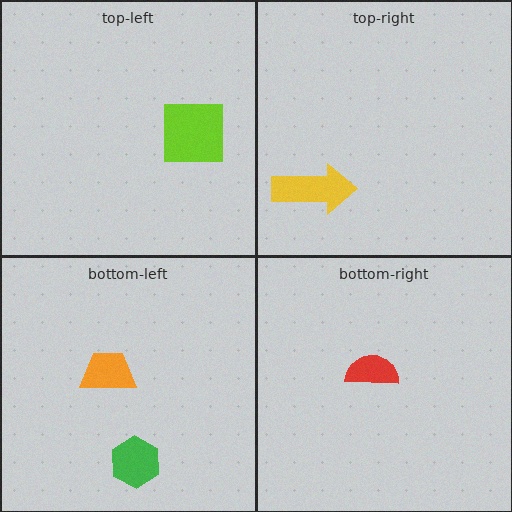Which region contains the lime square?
The top-left region.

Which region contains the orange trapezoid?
The bottom-left region.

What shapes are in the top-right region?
The yellow arrow.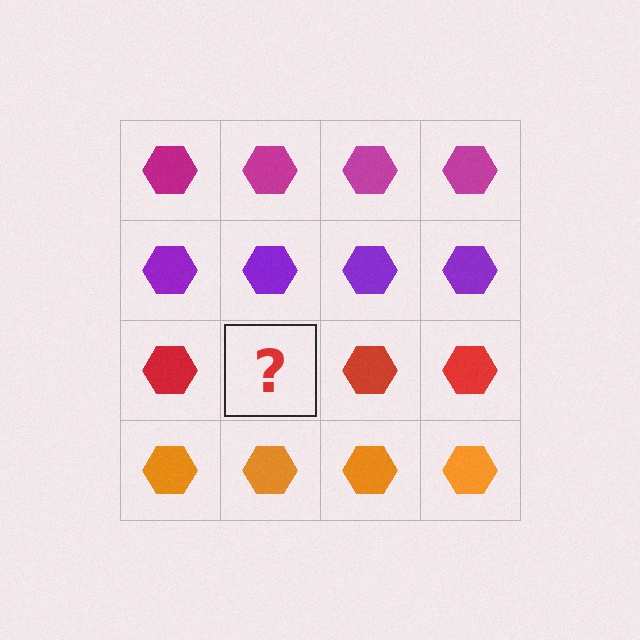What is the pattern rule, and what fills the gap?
The rule is that each row has a consistent color. The gap should be filled with a red hexagon.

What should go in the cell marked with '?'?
The missing cell should contain a red hexagon.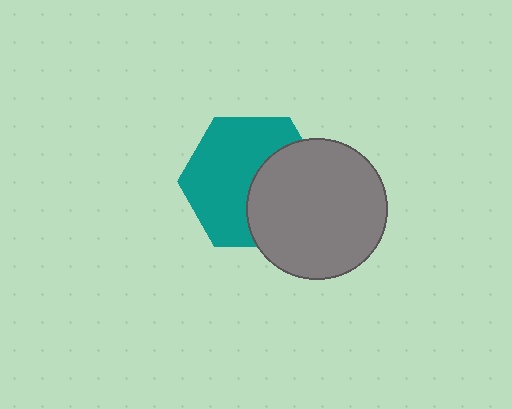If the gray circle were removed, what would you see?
You would see the complete teal hexagon.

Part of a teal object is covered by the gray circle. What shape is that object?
It is a hexagon.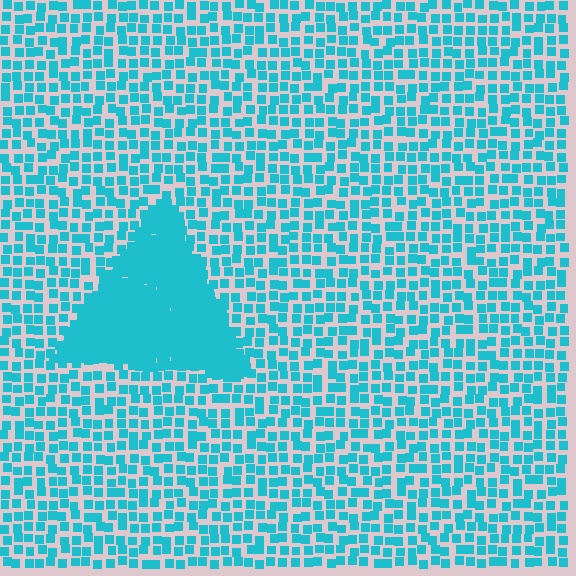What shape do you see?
I see a triangle.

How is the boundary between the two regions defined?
The boundary is defined by a change in element density (approximately 2.7x ratio). All elements are the same color, size, and shape.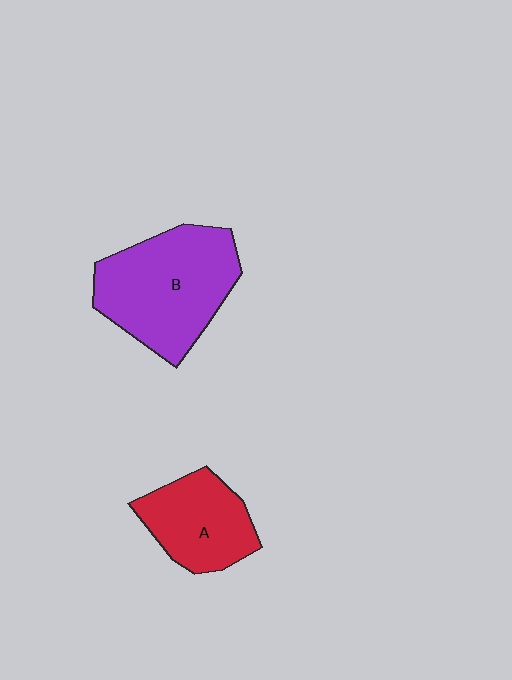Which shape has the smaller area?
Shape A (red).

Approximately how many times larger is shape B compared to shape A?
Approximately 1.6 times.